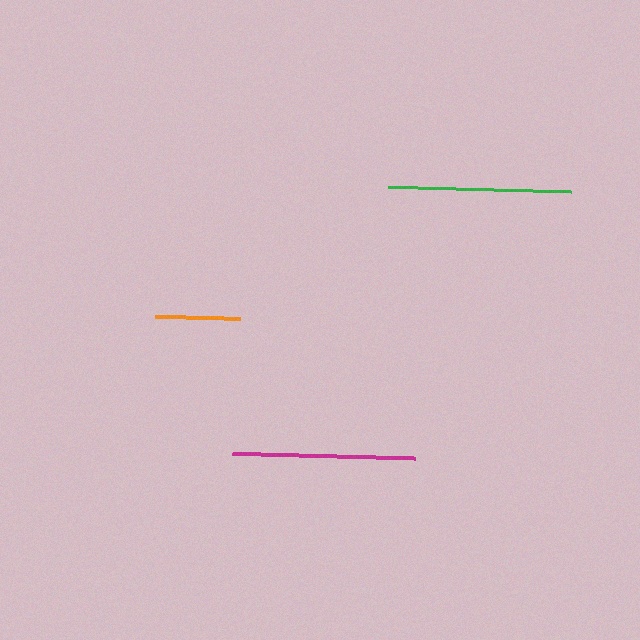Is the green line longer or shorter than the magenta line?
The green line is longer than the magenta line.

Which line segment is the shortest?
The orange line is the shortest at approximately 85 pixels.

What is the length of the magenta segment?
The magenta segment is approximately 183 pixels long.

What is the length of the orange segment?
The orange segment is approximately 85 pixels long.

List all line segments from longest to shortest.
From longest to shortest: green, magenta, orange.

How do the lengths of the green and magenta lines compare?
The green and magenta lines are approximately the same length.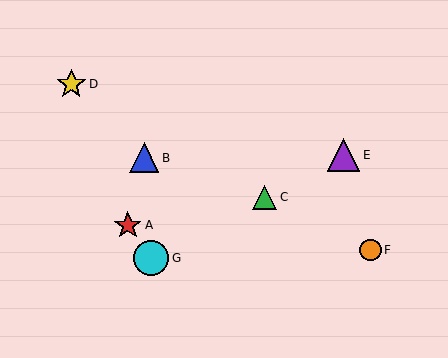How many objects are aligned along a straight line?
3 objects (C, E, G) are aligned along a straight line.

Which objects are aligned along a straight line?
Objects C, E, G are aligned along a straight line.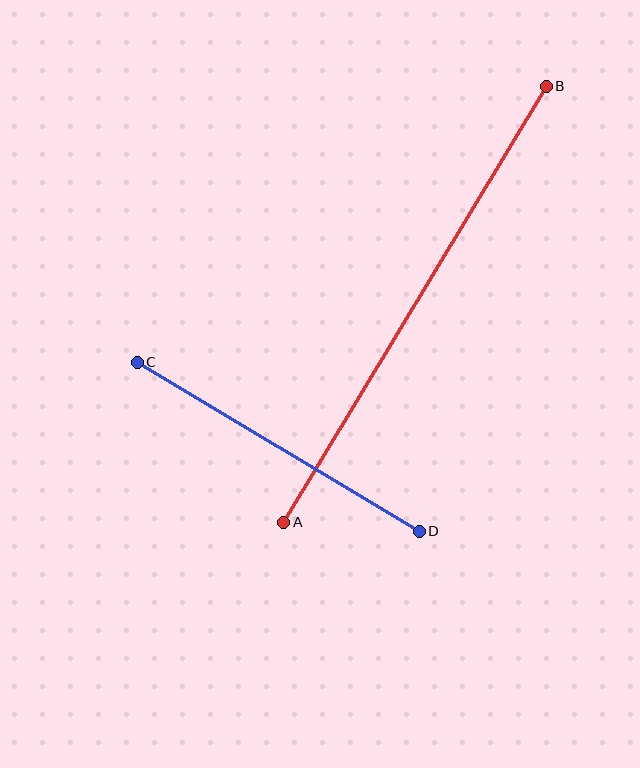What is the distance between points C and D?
The distance is approximately 329 pixels.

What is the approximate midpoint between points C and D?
The midpoint is at approximately (278, 447) pixels.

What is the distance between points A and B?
The distance is approximately 509 pixels.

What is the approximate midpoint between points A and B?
The midpoint is at approximately (415, 304) pixels.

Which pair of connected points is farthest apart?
Points A and B are farthest apart.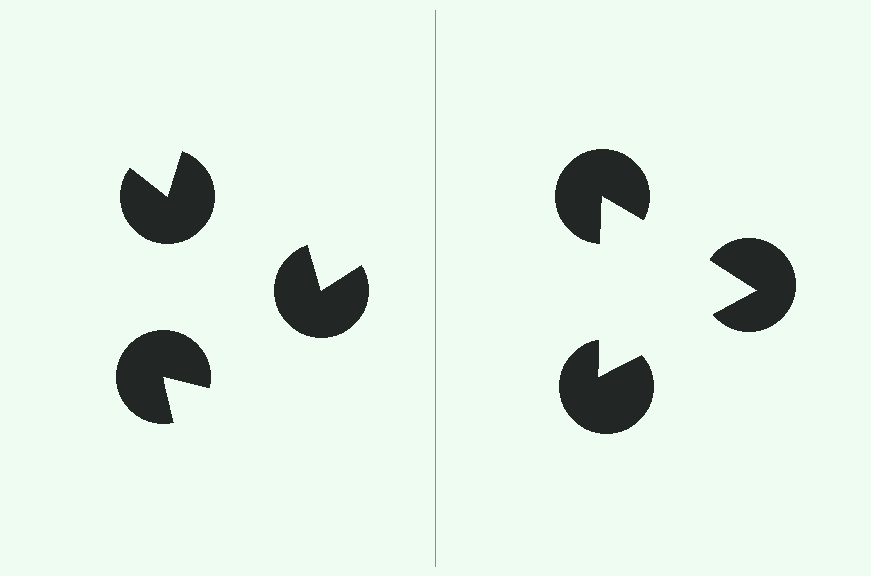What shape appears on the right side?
An illusory triangle.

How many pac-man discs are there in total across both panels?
6 — 3 on each side.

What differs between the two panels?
The pac-man discs are positioned identically on both sides; only the wedge orientations differ. On the right they align to a triangle; on the left they are misaligned.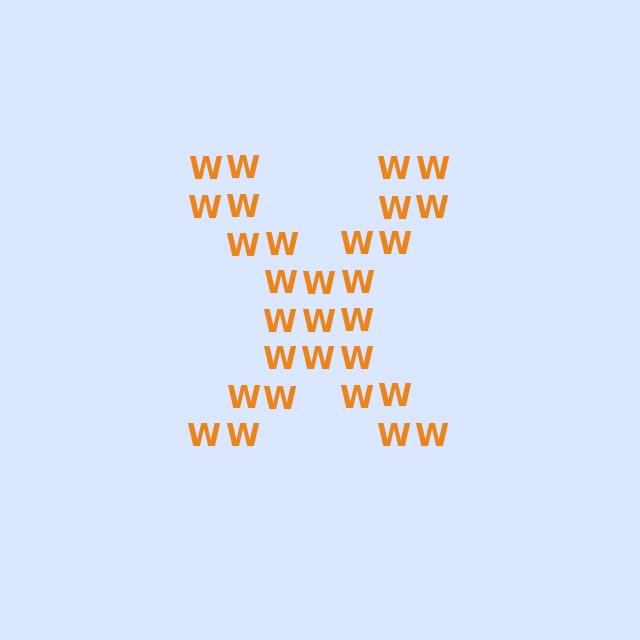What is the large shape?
The large shape is the letter X.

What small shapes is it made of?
It is made of small letter W's.